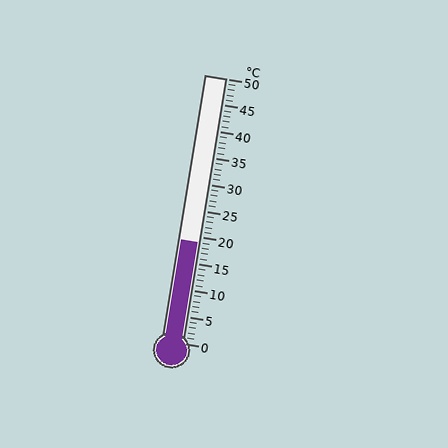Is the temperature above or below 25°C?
The temperature is below 25°C.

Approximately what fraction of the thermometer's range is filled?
The thermometer is filled to approximately 40% of its range.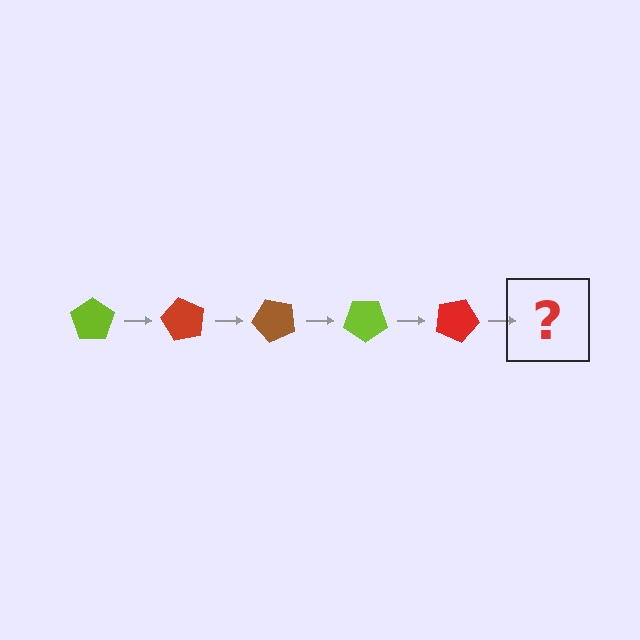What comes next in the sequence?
The next element should be a brown pentagon, rotated 300 degrees from the start.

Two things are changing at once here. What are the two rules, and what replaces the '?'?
The two rules are that it rotates 60 degrees each step and the color cycles through lime, red, and brown. The '?' should be a brown pentagon, rotated 300 degrees from the start.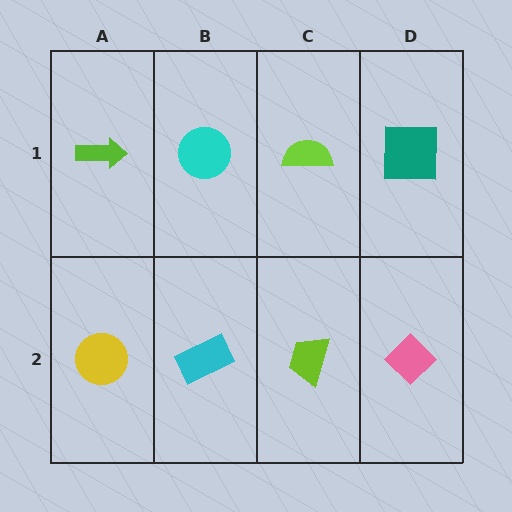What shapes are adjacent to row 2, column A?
A lime arrow (row 1, column A), a cyan rectangle (row 2, column B).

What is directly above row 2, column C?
A lime semicircle.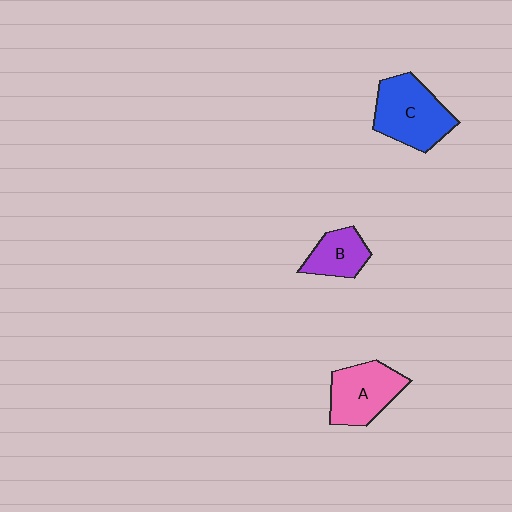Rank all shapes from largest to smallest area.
From largest to smallest: C (blue), A (pink), B (purple).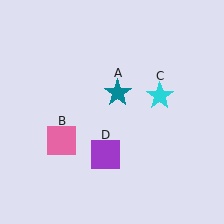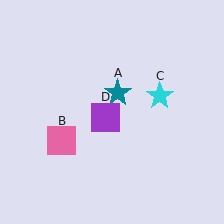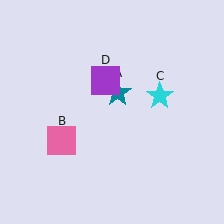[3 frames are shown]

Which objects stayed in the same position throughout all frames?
Teal star (object A) and pink square (object B) and cyan star (object C) remained stationary.